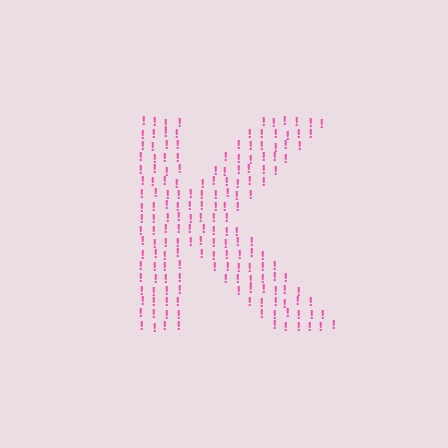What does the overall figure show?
The overall figure shows the letter K.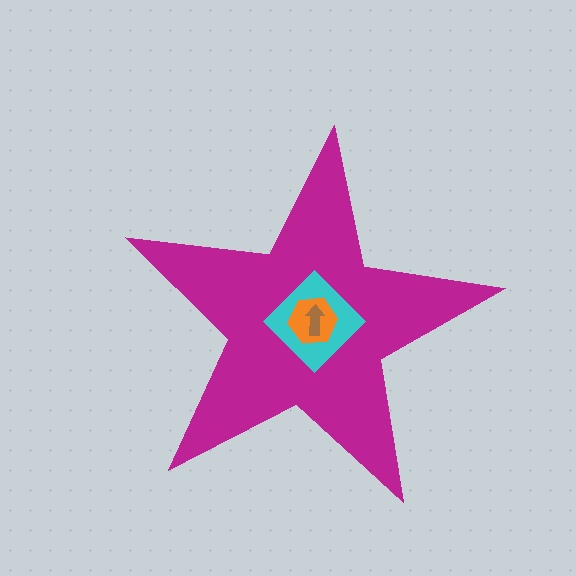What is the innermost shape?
The brown arrow.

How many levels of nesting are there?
4.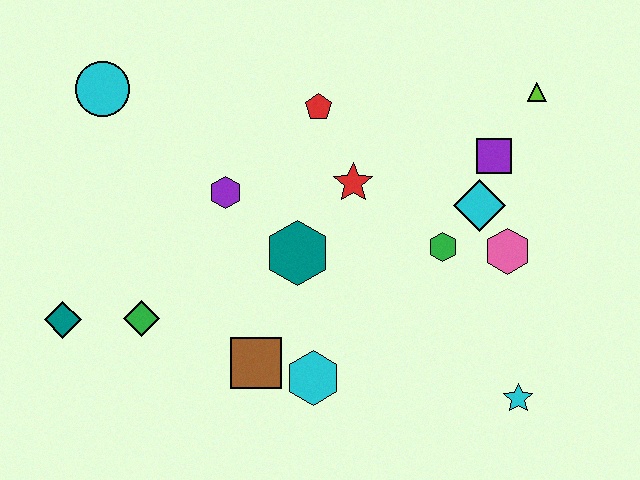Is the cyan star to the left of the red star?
No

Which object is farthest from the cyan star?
The cyan circle is farthest from the cyan star.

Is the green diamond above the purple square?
No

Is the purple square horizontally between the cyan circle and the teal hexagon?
No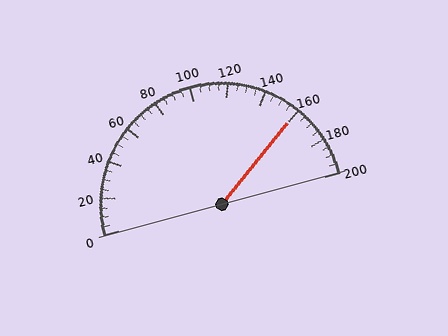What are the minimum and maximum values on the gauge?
The gauge ranges from 0 to 200.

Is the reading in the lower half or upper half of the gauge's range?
The reading is in the upper half of the range (0 to 200).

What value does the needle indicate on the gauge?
The needle indicates approximately 160.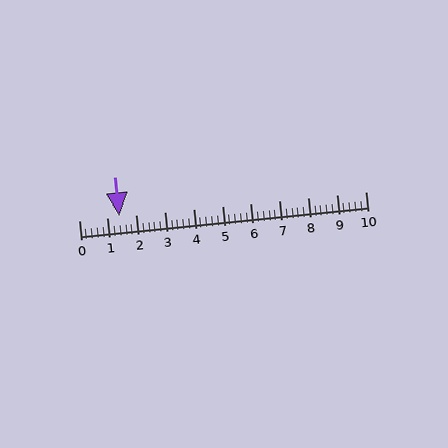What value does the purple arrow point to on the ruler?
The purple arrow points to approximately 1.4.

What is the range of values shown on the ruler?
The ruler shows values from 0 to 10.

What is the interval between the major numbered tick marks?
The major tick marks are spaced 1 units apart.